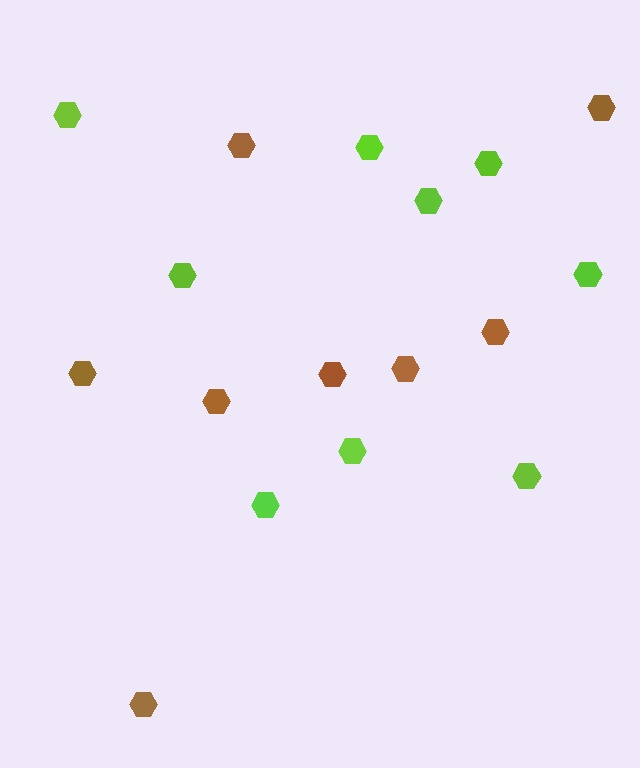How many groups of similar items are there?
There are 2 groups: one group of brown hexagons (8) and one group of lime hexagons (9).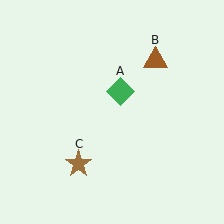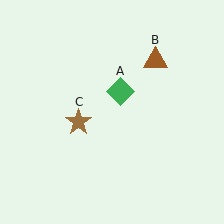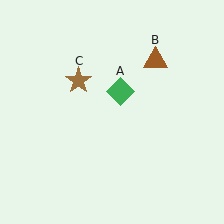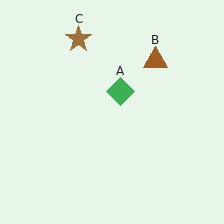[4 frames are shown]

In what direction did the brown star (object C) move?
The brown star (object C) moved up.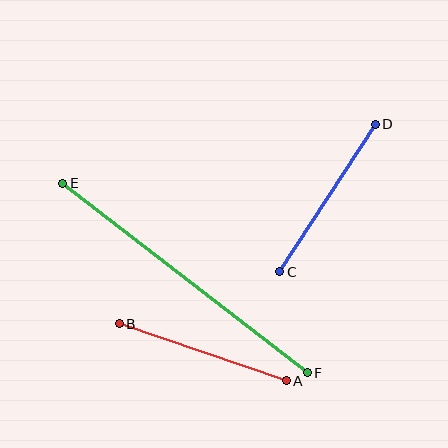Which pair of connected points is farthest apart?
Points E and F are farthest apart.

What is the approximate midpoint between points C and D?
The midpoint is at approximately (327, 198) pixels.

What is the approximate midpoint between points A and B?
The midpoint is at approximately (203, 352) pixels.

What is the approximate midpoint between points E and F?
The midpoint is at approximately (185, 278) pixels.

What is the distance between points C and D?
The distance is approximately 175 pixels.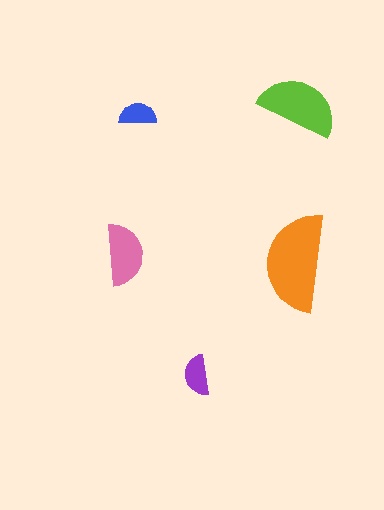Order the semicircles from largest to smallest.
the orange one, the lime one, the pink one, the purple one, the blue one.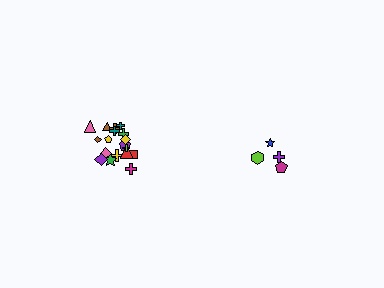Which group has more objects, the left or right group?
The left group.